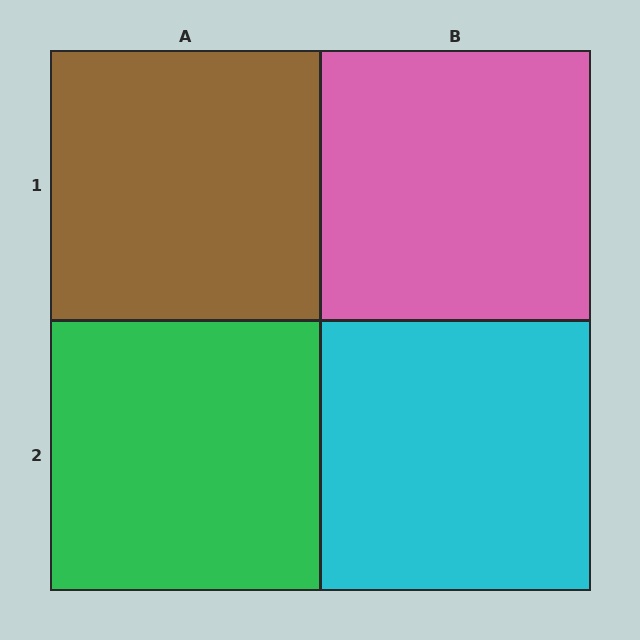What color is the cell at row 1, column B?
Pink.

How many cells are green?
1 cell is green.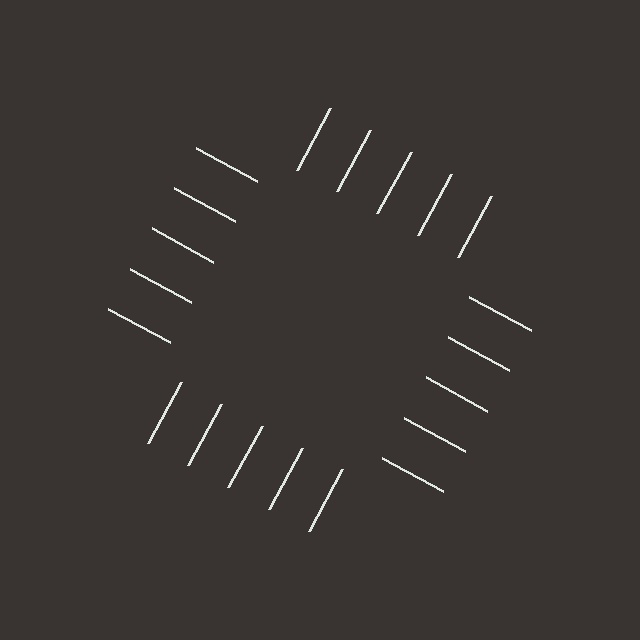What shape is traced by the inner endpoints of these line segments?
An illusory square — the line segments terminate on its edges but no continuous stroke is drawn.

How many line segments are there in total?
20 — 5 along each of the 4 edges.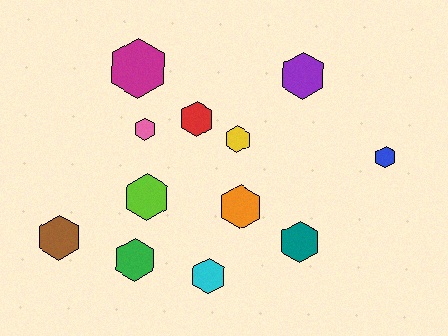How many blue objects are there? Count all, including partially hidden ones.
There is 1 blue object.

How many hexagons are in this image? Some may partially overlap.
There are 12 hexagons.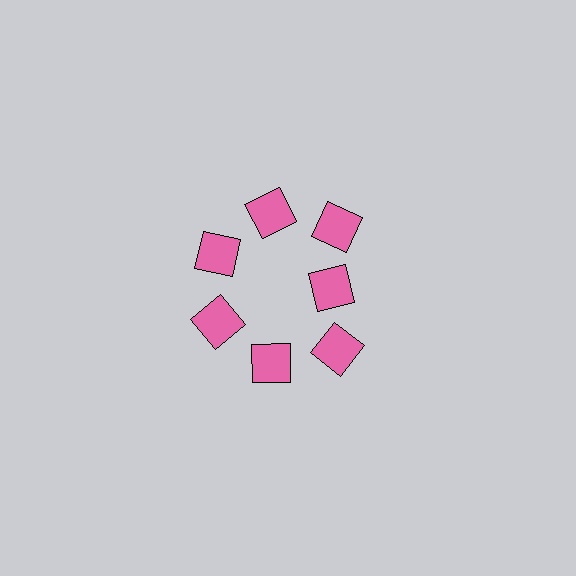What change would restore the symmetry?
The symmetry would be restored by moving it outward, back onto the ring so that all 7 squares sit at equal angles and equal distance from the center.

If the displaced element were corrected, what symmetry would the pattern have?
It would have 7-fold rotational symmetry — the pattern would map onto itself every 51 degrees.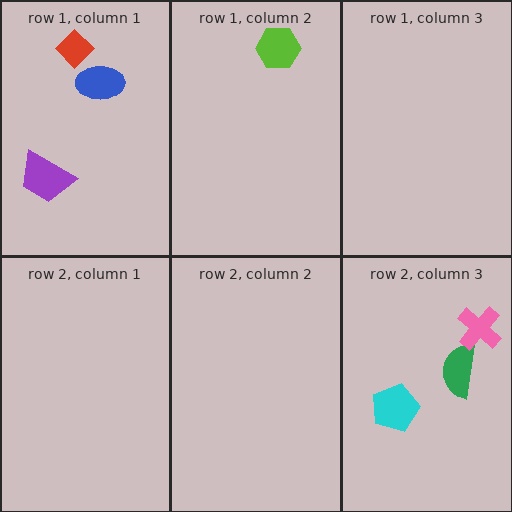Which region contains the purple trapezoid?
The row 1, column 1 region.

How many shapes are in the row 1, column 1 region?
3.